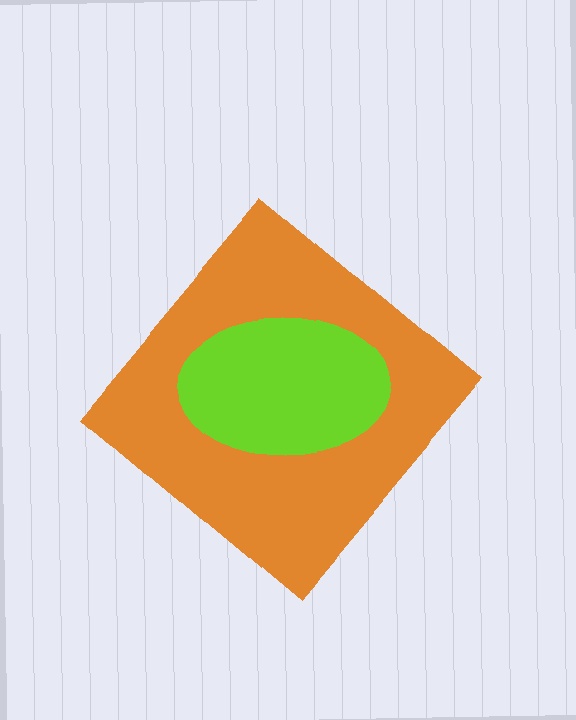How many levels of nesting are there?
2.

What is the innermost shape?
The lime ellipse.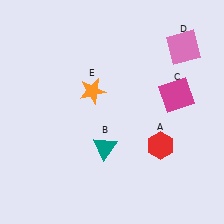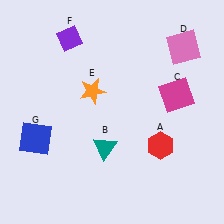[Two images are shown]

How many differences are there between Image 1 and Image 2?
There are 2 differences between the two images.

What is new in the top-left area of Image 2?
A purple diamond (F) was added in the top-left area of Image 2.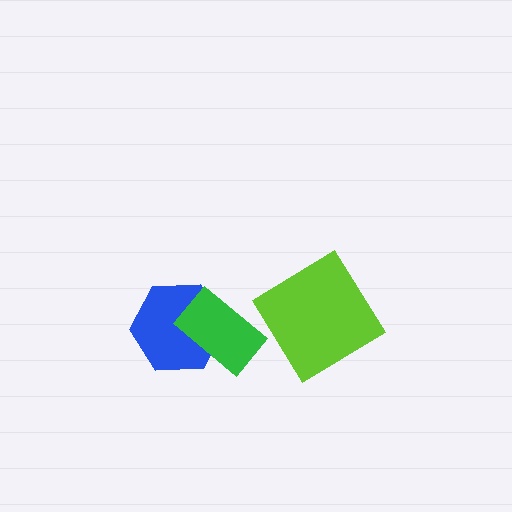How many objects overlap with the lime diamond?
0 objects overlap with the lime diamond.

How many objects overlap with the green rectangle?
1 object overlaps with the green rectangle.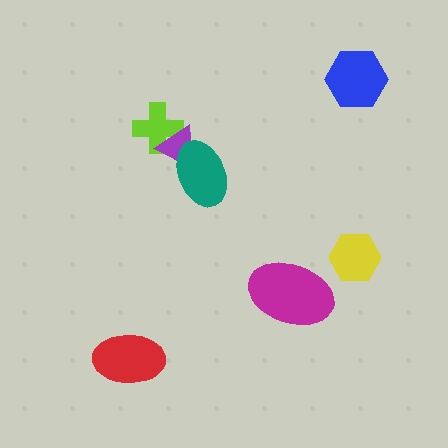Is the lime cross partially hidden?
Yes, it is partially covered by another shape.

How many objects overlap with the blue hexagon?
0 objects overlap with the blue hexagon.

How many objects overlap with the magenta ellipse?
0 objects overlap with the magenta ellipse.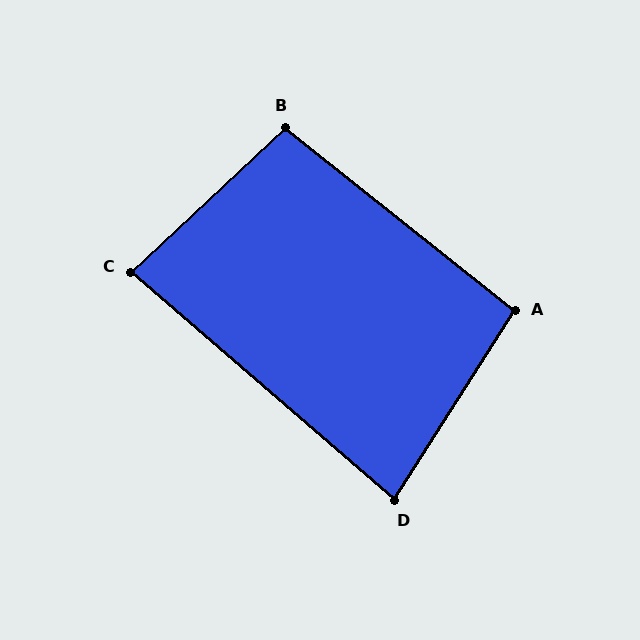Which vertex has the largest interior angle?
B, at approximately 98 degrees.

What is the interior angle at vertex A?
Approximately 96 degrees (obtuse).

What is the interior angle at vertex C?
Approximately 84 degrees (acute).